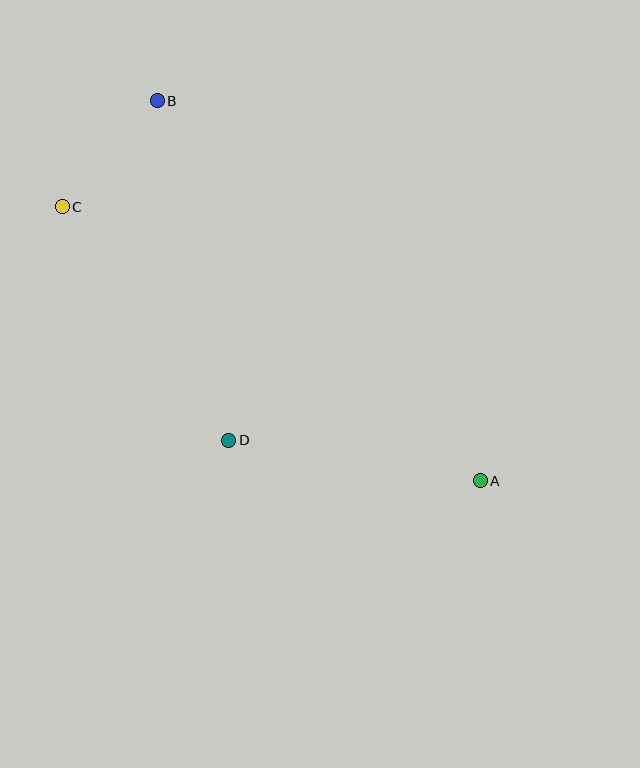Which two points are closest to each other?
Points B and C are closest to each other.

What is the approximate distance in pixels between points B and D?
The distance between B and D is approximately 347 pixels.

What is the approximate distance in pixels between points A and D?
The distance between A and D is approximately 255 pixels.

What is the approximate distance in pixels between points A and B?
The distance between A and B is approximately 499 pixels.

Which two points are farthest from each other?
Points A and C are farthest from each other.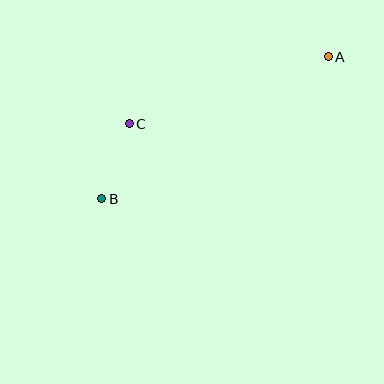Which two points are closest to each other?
Points B and C are closest to each other.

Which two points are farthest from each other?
Points A and B are farthest from each other.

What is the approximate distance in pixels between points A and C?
The distance between A and C is approximately 210 pixels.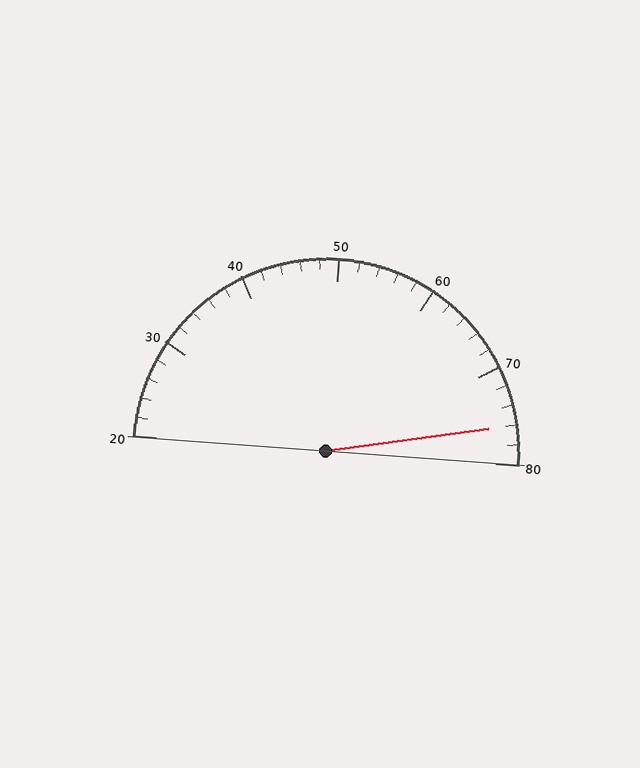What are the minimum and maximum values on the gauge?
The gauge ranges from 20 to 80.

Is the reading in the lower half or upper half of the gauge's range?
The reading is in the upper half of the range (20 to 80).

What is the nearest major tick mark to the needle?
The nearest major tick mark is 80.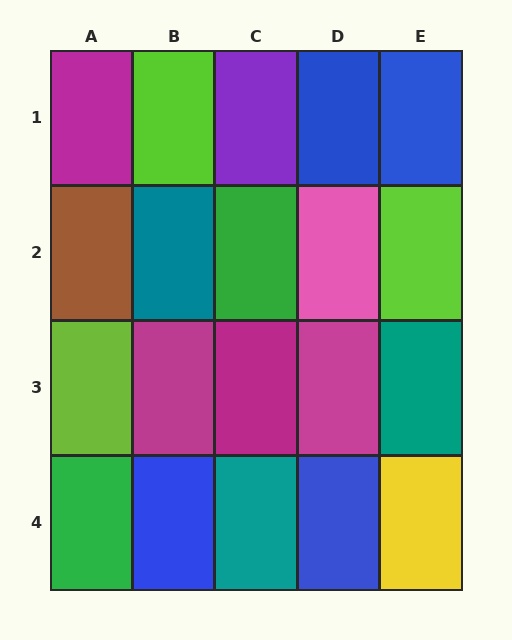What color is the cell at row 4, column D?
Blue.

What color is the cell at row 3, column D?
Magenta.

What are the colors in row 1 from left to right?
Magenta, lime, purple, blue, blue.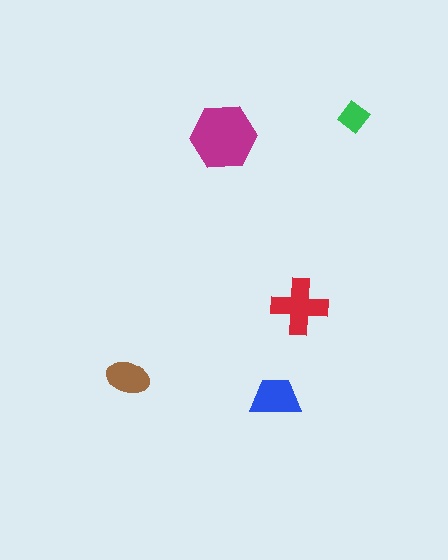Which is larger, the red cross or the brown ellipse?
The red cross.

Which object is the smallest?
The green diamond.